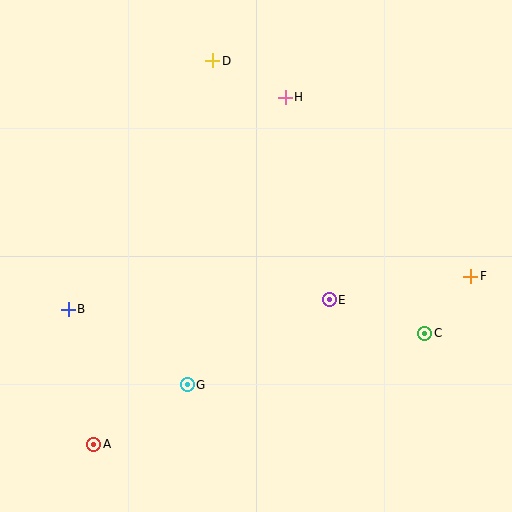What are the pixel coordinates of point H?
Point H is at (285, 97).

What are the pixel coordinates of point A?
Point A is at (93, 444).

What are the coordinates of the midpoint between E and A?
The midpoint between E and A is at (211, 372).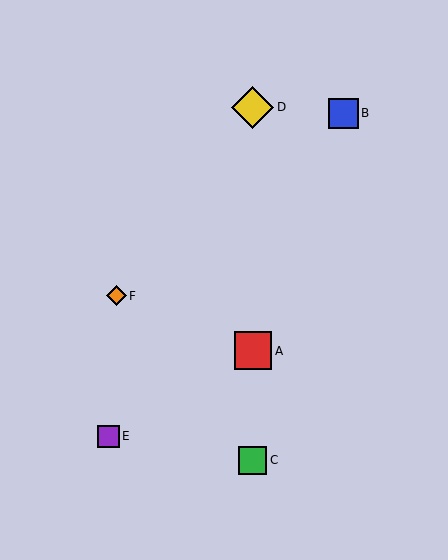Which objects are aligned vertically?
Objects A, C, D are aligned vertically.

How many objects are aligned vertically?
3 objects (A, C, D) are aligned vertically.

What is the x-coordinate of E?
Object E is at x≈108.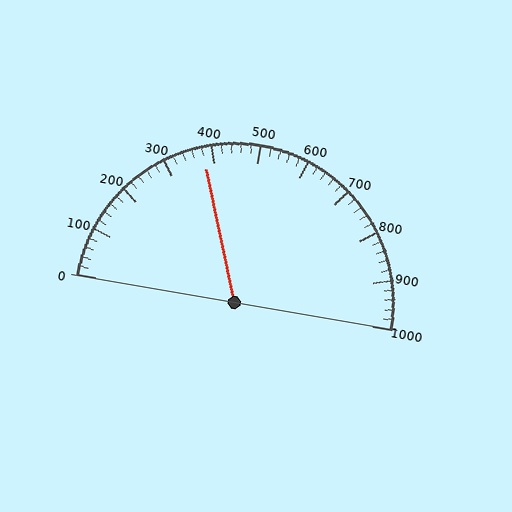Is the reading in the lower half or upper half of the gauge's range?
The reading is in the lower half of the range (0 to 1000).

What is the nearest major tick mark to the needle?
The nearest major tick mark is 400.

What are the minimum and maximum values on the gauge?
The gauge ranges from 0 to 1000.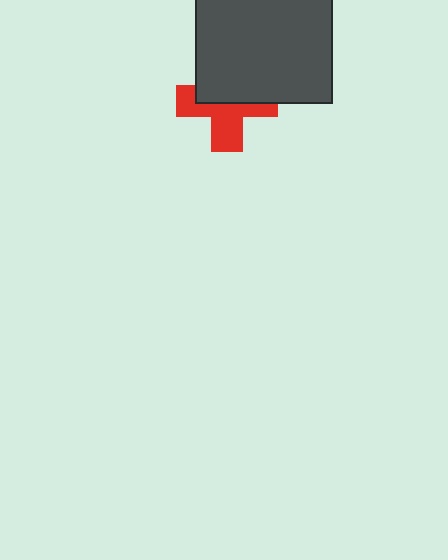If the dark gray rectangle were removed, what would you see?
You would see the complete red cross.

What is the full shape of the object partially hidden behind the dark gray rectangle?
The partially hidden object is a red cross.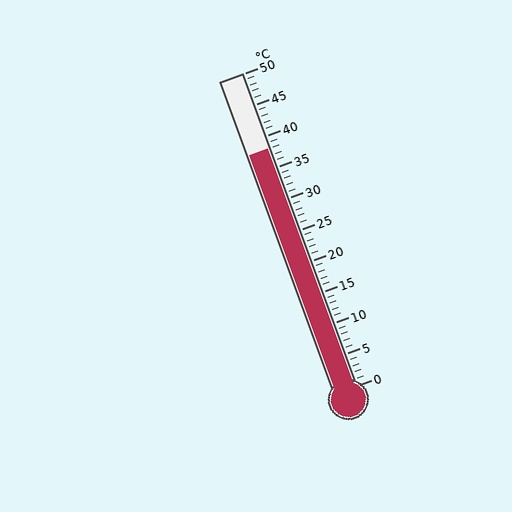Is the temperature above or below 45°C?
The temperature is below 45°C.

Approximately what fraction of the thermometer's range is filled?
The thermometer is filled to approximately 75% of its range.